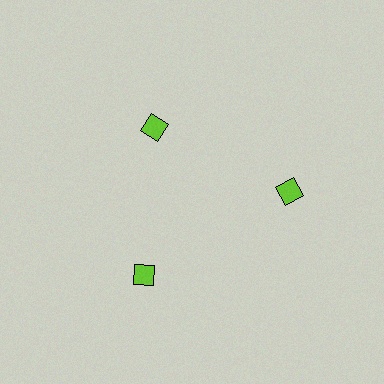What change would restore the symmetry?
The symmetry would be restored by moving it outward, back onto the ring so that all 3 diamonds sit at equal angles and equal distance from the center.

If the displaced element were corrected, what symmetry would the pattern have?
It would have 3-fold rotational symmetry — the pattern would map onto itself every 120 degrees.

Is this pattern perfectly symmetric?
No. The 3 lime diamonds are arranged in a ring, but one element near the 11 o'clock position is pulled inward toward the center, breaking the 3-fold rotational symmetry.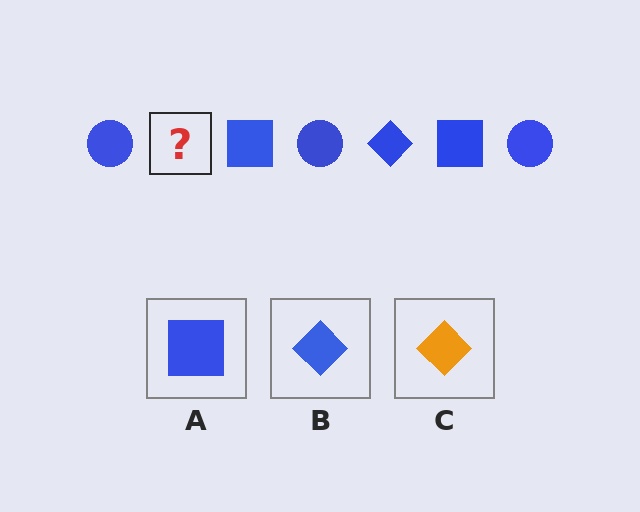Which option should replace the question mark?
Option B.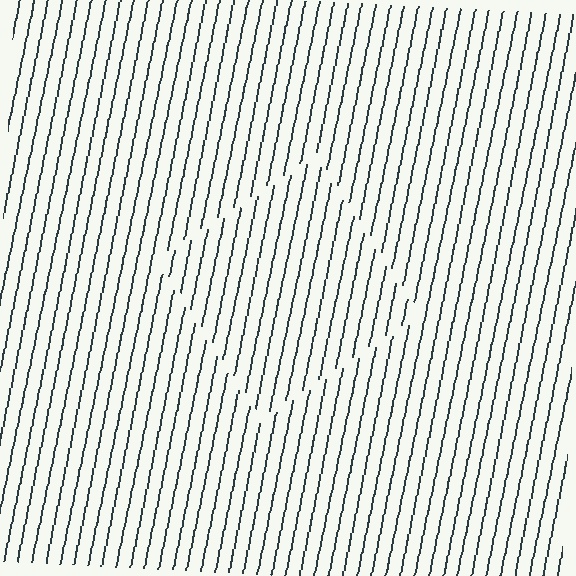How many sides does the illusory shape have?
4 sides — the line-ends trace a square.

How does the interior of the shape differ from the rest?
The interior of the shape contains the same grating, shifted by half a period — the contour is defined by the phase discontinuity where line-ends from the inner and outer gratings abut.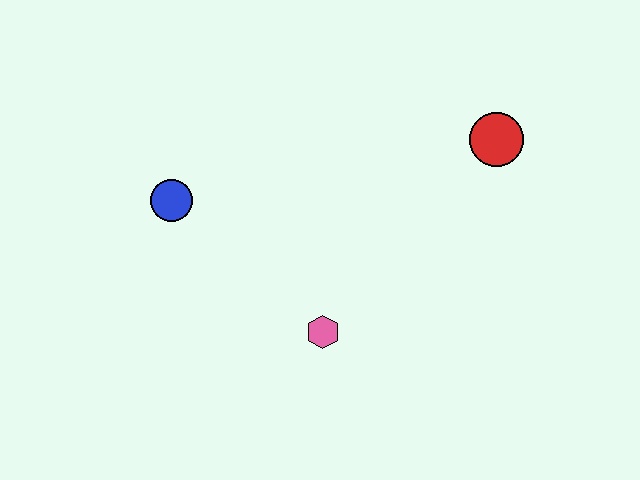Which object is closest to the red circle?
The pink hexagon is closest to the red circle.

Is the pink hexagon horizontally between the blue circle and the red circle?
Yes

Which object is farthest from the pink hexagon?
The red circle is farthest from the pink hexagon.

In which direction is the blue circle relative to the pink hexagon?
The blue circle is to the left of the pink hexagon.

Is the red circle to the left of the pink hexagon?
No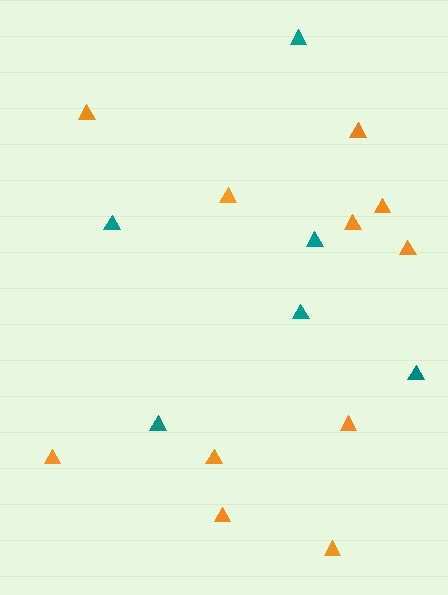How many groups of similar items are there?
There are 2 groups: one group of teal triangles (6) and one group of orange triangles (11).